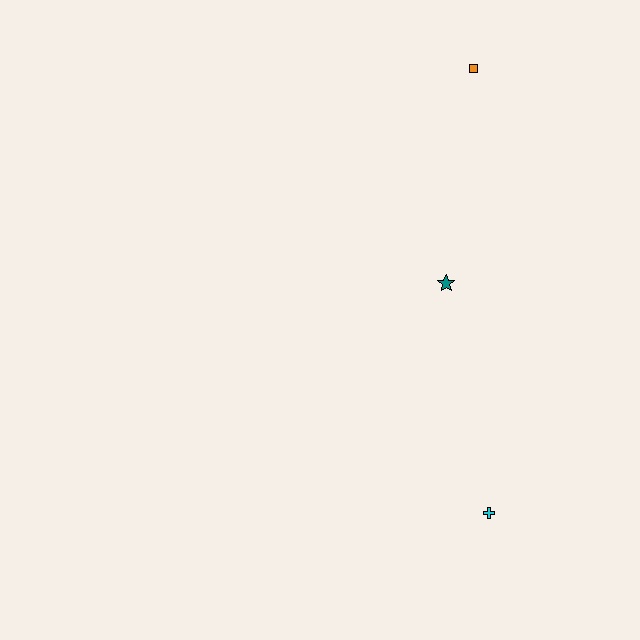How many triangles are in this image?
There are no triangles.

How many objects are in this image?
There are 3 objects.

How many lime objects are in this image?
There are no lime objects.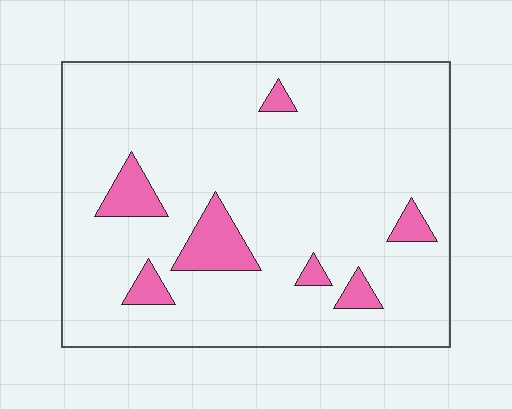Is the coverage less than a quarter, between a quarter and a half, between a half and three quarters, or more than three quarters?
Less than a quarter.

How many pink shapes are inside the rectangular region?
7.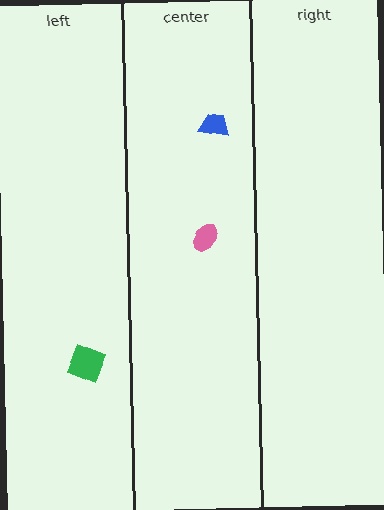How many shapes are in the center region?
2.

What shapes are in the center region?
The pink ellipse, the blue trapezoid.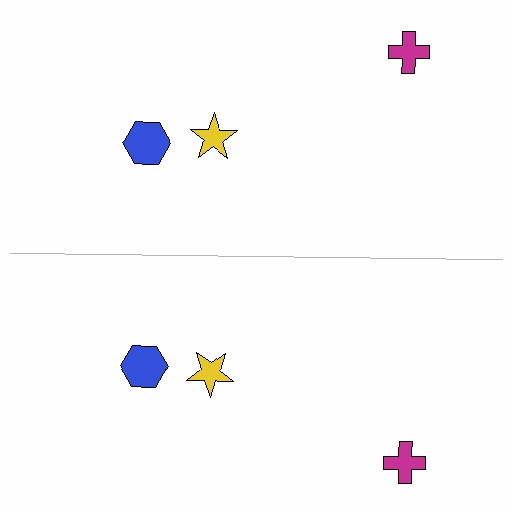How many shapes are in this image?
There are 6 shapes in this image.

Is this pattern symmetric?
Yes, this pattern has bilateral (reflection) symmetry.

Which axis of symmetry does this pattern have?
The pattern has a horizontal axis of symmetry running through the center of the image.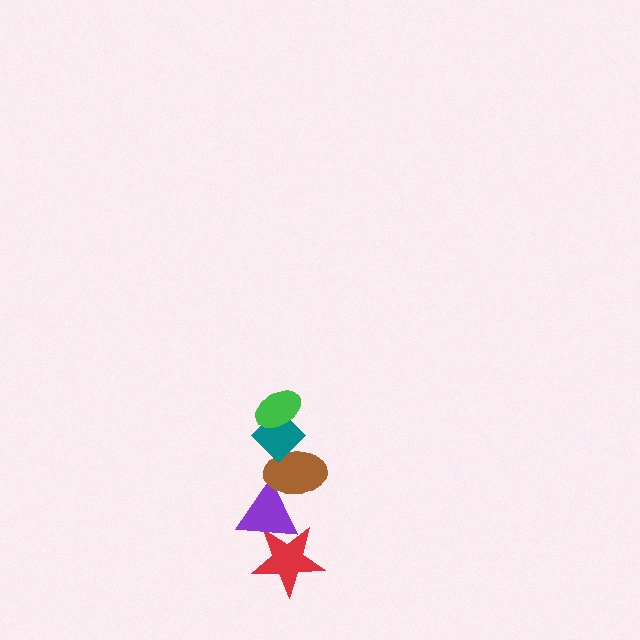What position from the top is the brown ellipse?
The brown ellipse is 3rd from the top.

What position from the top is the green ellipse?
The green ellipse is 1st from the top.